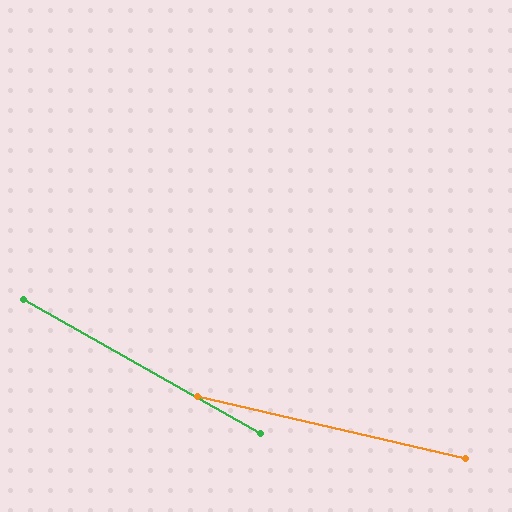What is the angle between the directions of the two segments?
Approximately 16 degrees.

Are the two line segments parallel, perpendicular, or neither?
Neither parallel nor perpendicular — they differ by about 16°.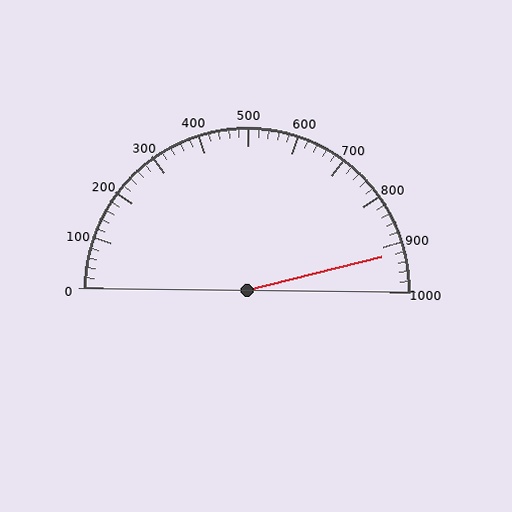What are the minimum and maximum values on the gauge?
The gauge ranges from 0 to 1000.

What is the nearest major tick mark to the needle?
The nearest major tick mark is 900.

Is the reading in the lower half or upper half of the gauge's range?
The reading is in the upper half of the range (0 to 1000).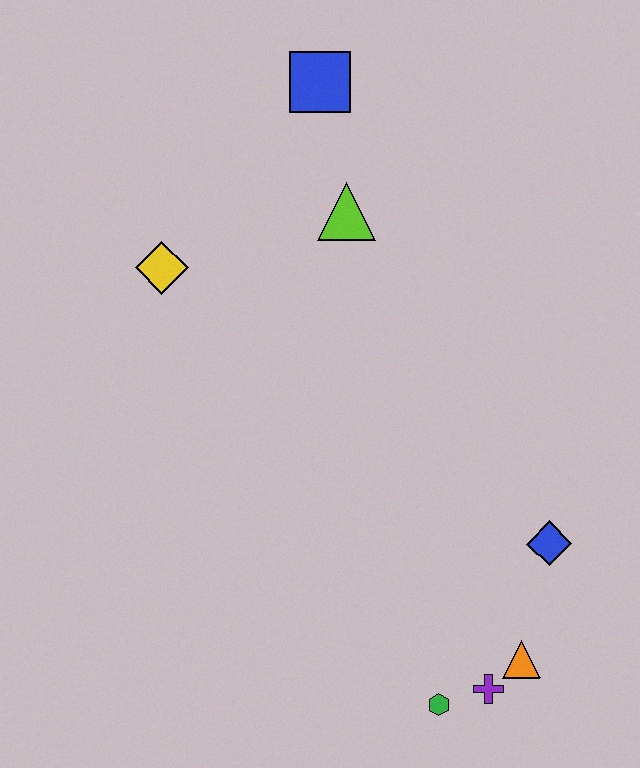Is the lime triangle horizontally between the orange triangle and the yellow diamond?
Yes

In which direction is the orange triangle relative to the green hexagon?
The orange triangle is to the right of the green hexagon.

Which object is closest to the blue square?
The lime triangle is closest to the blue square.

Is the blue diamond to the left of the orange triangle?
No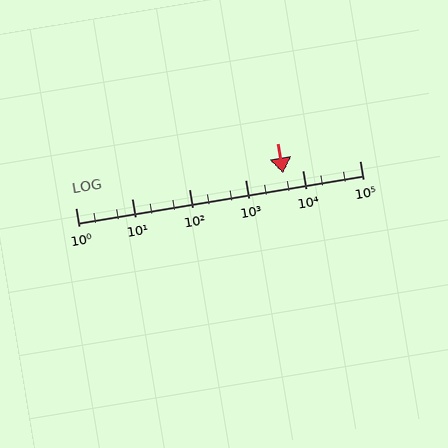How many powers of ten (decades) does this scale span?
The scale spans 5 decades, from 1 to 100000.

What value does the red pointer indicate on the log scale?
The pointer indicates approximately 4500.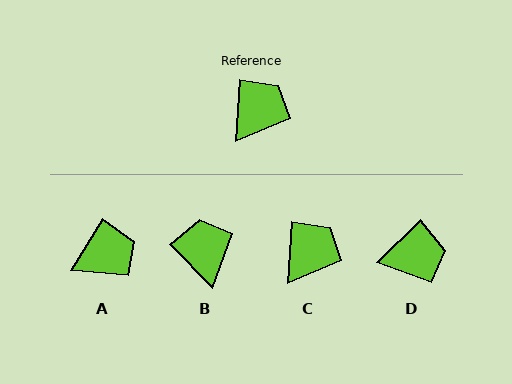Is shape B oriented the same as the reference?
No, it is off by about 48 degrees.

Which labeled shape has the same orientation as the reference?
C.